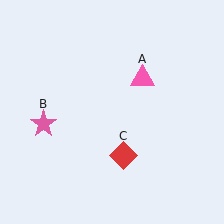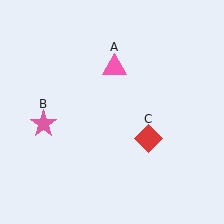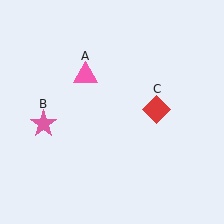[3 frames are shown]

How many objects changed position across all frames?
2 objects changed position: pink triangle (object A), red diamond (object C).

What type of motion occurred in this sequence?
The pink triangle (object A), red diamond (object C) rotated counterclockwise around the center of the scene.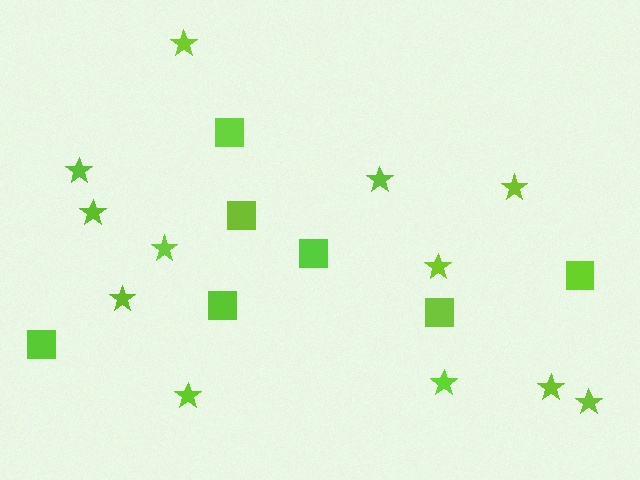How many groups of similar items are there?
There are 2 groups: one group of squares (7) and one group of stars (12).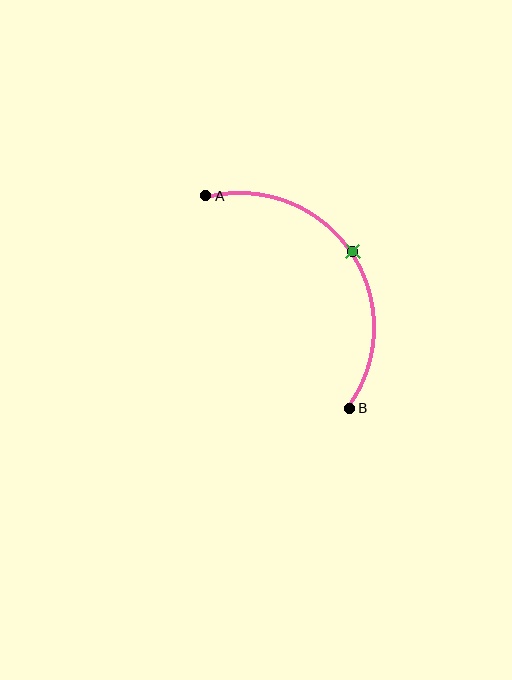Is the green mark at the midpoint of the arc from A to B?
Yes. The green mark lies on the arc at equal arc-length from both A and B — it is the arc midpoint.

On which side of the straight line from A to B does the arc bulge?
The arc bulges above and to the right of the straight line connecting A and B.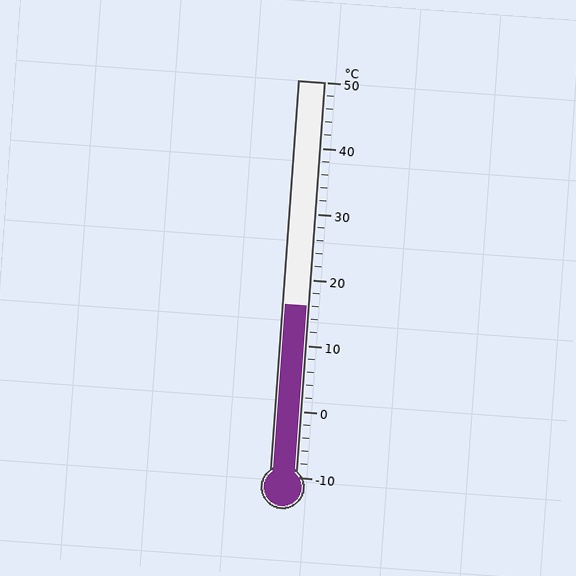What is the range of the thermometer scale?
The thermometer scale ranges from -10°C to 50°C.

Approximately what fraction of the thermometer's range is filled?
The thermometer is filled to approximately 45% of its range.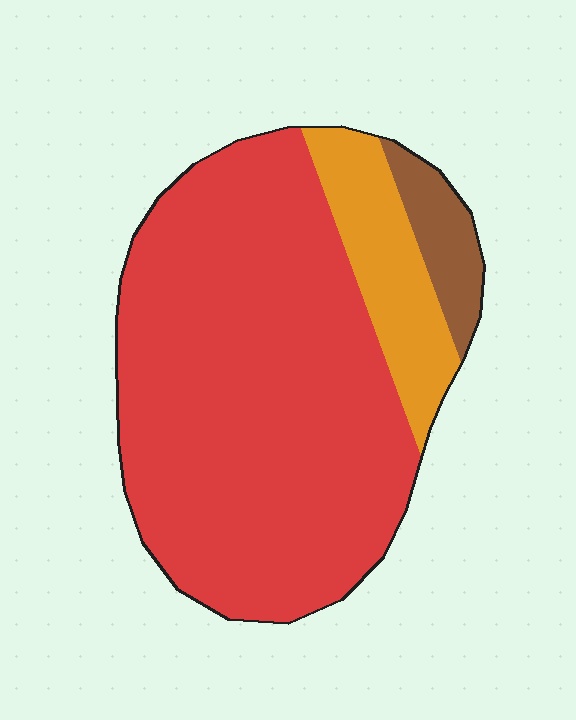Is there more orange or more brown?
Orange.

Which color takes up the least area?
Brown, at roughly 5%.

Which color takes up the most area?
Red, at roughly 80%.